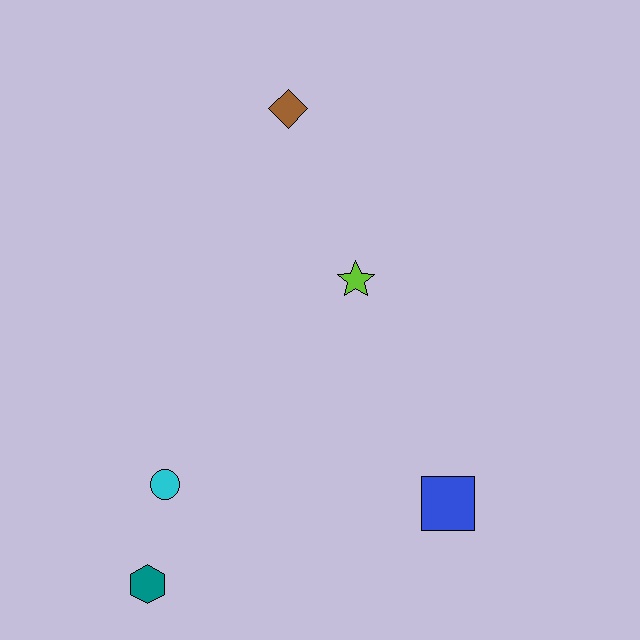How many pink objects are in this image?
There are no pink objects.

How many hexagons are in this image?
There is 1 hexagon.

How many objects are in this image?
There are 5 objects.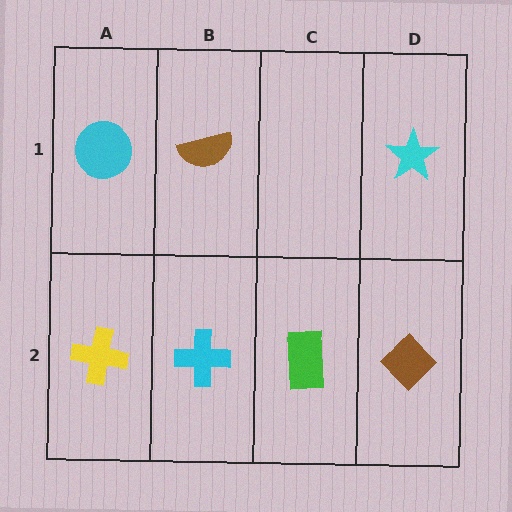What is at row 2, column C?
A green rectangle.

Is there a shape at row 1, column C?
No, that cell is empty.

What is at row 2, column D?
A brown diamond.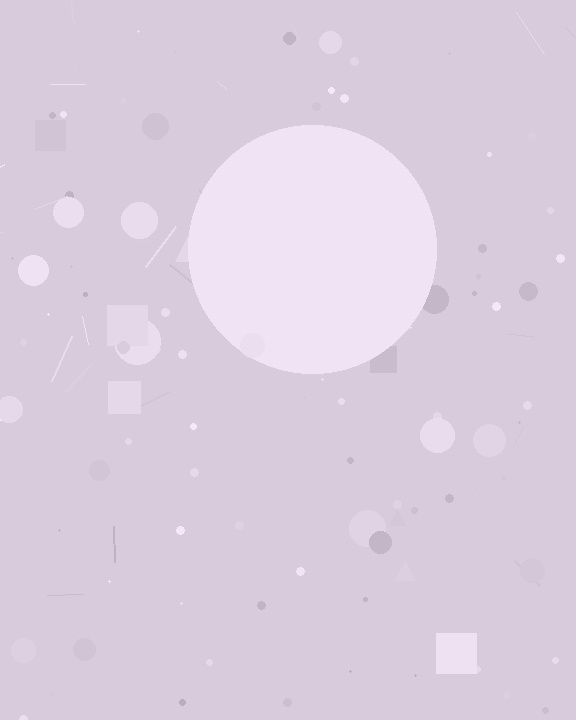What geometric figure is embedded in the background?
A circle is embedded in the background.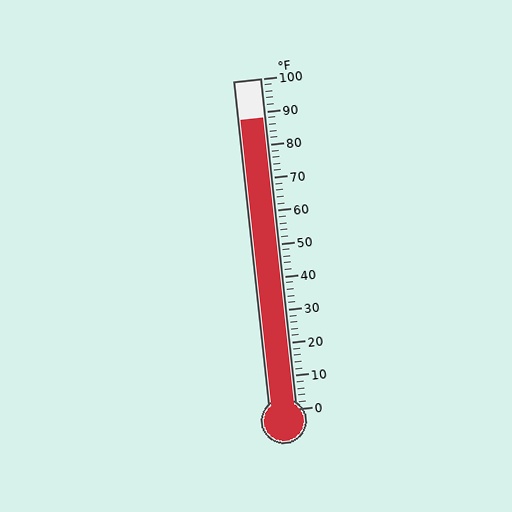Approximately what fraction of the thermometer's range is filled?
The thermometer is filled to approximately 90% of its range.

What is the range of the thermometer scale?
The thermometer scale ranges from 0°F to 100°F.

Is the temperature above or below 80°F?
The temperature is above 80°F.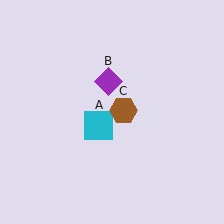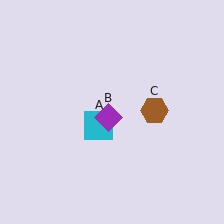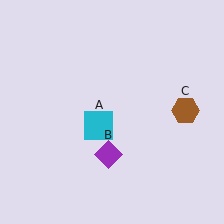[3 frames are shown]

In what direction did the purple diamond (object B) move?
The purple diamond (object B) moved down.